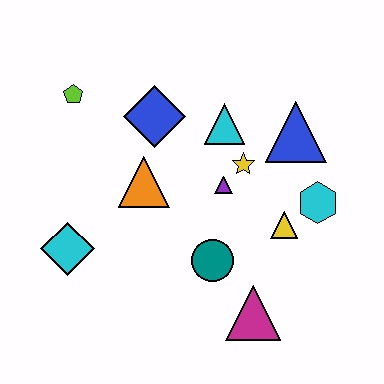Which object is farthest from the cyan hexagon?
The lime pentagon is farthest from the cyan hexagon.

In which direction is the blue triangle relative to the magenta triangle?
The blue triangle is above the magenta triangle.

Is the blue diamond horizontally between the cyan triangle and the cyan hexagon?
No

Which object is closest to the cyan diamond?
The orange triangle is closest to the cyan diamond.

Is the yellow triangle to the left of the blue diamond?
No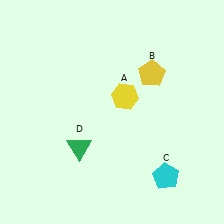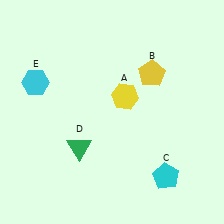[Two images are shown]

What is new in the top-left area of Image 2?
A cyan hexagon (E) was added in the top-left area of Image 2.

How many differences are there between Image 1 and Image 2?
There is 1 difference between the two images.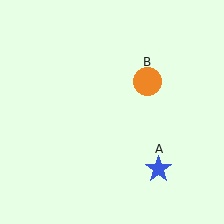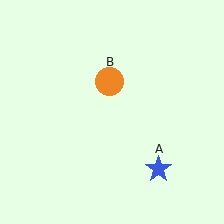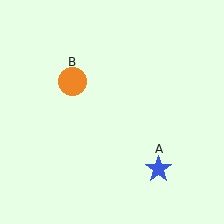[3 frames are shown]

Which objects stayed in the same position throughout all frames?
Blue star (object A) remained stationary.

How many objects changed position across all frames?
1 object changed position: orange circle (object B).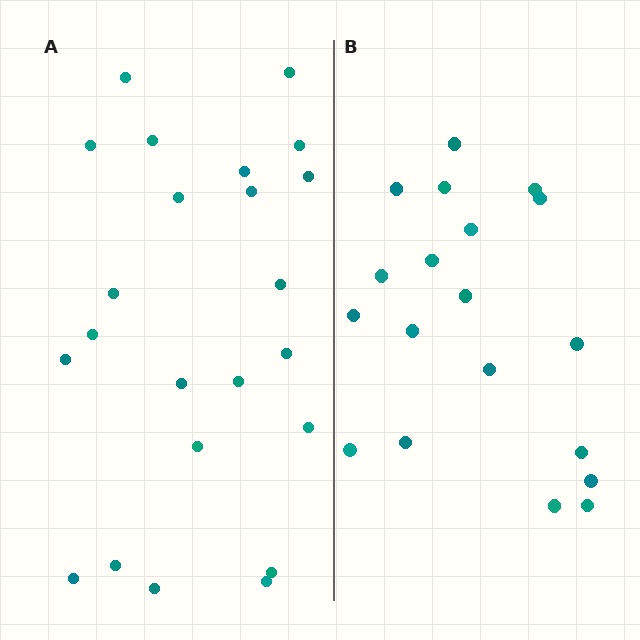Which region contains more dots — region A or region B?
Region A (the left region) has more dots.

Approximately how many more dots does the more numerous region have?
Region A has about 4 more dots than region B.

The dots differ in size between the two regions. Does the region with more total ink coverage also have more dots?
No. Region B has more total ink coverage because its dots are larger, but region A actually contains more individual dots. Total area can be misleading — the number of items is what matters here.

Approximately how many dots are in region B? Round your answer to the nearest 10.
About 20 dots. (The exact count is 19, which rounds to 20.)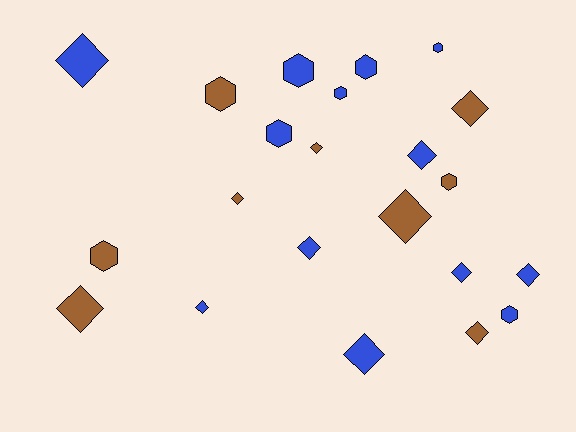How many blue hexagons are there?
There are 6 blue hexagons.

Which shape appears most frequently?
Diamond, with 13 objects.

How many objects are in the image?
There are 22 objects.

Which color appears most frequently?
Blue, with 13 objects.